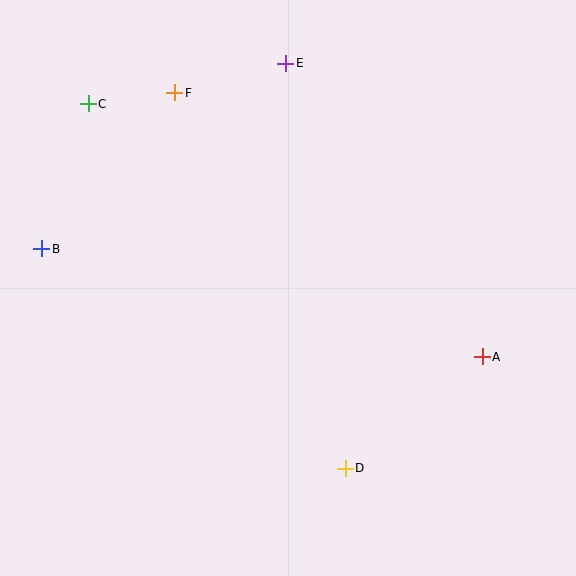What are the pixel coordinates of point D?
Point D is at (345, 468).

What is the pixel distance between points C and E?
The distance between C and E is 202 pixels.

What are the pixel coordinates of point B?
Point B is at (42, 249).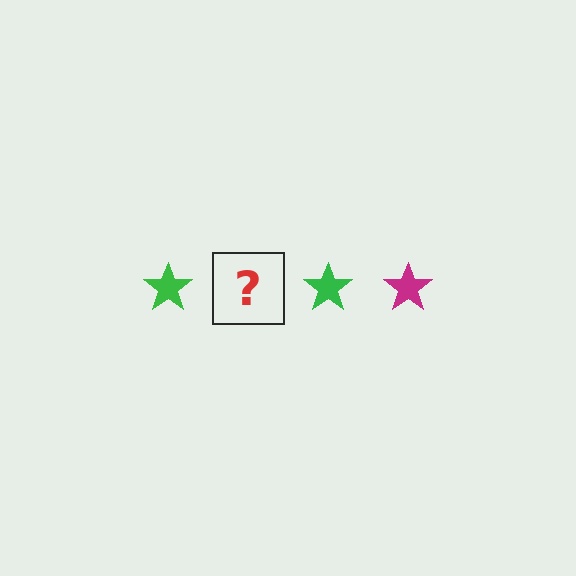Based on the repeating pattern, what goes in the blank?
The blank should be a magenta star.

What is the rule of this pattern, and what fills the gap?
The rule is that the pattern cycles through green, magenta stars. The gap should be filled with a magenta star.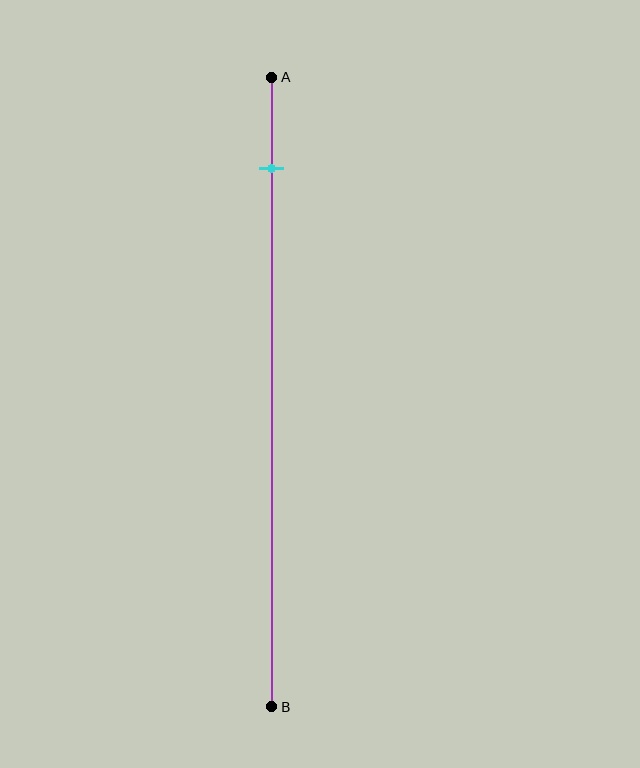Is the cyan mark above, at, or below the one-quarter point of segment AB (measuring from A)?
The cyan mark is above the one-quarter point of segment AB.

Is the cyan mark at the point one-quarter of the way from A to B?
No, the mark is at about 15% from A, not at the 25% one-quarter point.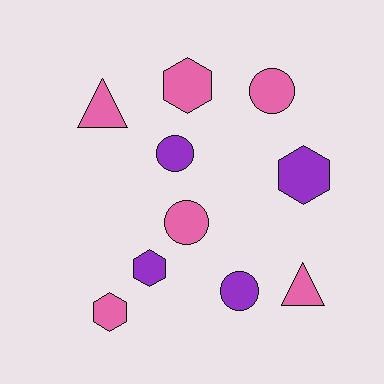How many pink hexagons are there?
There are 2 pink hexagons.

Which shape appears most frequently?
Hexagon, with 4 objects.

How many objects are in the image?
There are 10 objects.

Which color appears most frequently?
Pink, with 6 objects.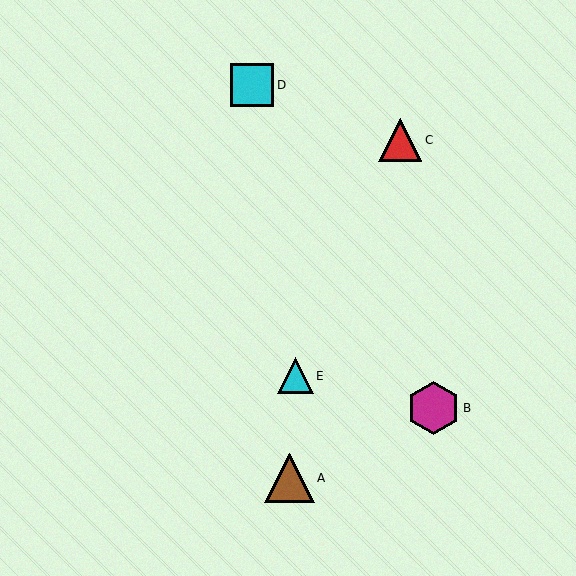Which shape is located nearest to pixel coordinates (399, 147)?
The red triangle (labeled C) at (400, 140) is nearest to that location.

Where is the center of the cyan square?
The center of the cyan square is at (252, 85).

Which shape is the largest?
The magenta hexagon (labeled B) is the largest.